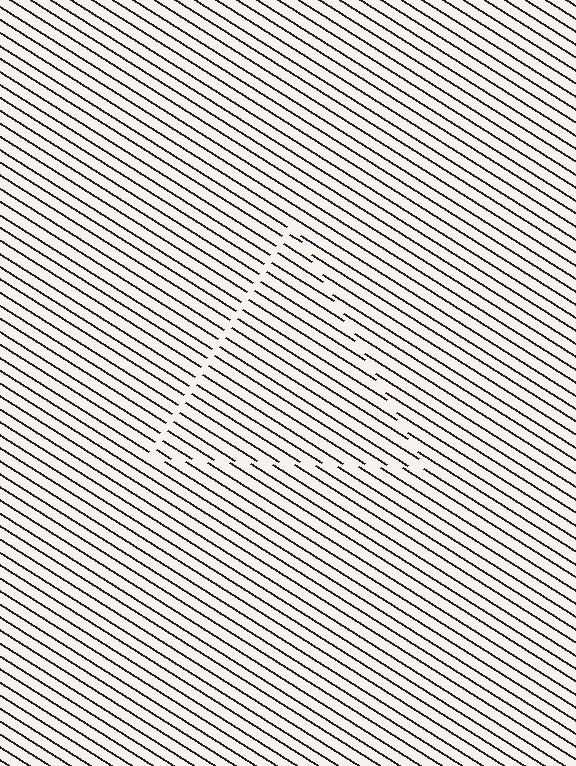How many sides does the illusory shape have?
3 sides — the line-ends trace a triangle.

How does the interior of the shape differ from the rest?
The interior of the shape contains the same grating, shifted by half a period — the contour is defined by the phase discontinuity where line-ends from the inner and outer gratings abut.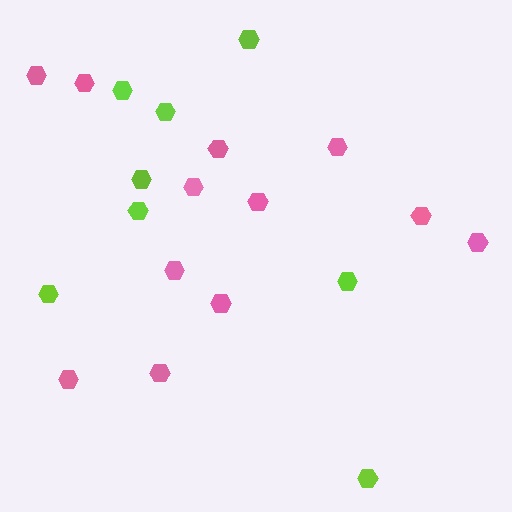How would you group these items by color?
There are 2 groups: one group of pink hexagons (12) and one group of lime hexagons (8).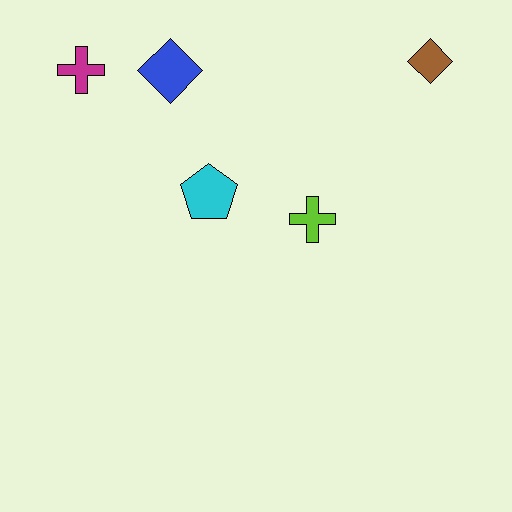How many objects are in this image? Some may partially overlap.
There are 5 objects.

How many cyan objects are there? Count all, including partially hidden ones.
There is 1 cyan object.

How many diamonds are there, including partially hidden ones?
There are 2 diamonds.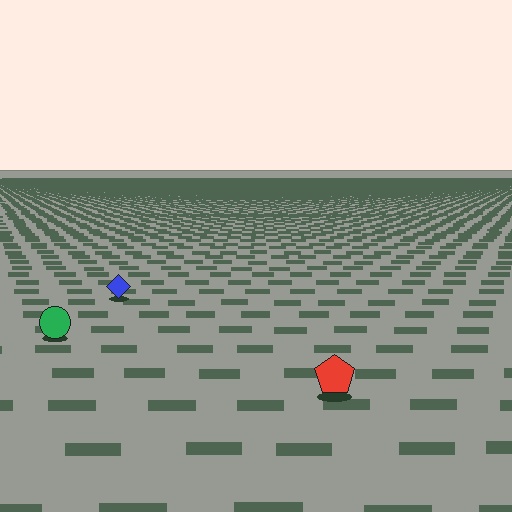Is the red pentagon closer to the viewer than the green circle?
Yes. The red pentagon is closer — you can tell from the texture gradient: the ground texture is coarser near it.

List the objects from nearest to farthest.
From nearest to farthest: the red pentagon, the green circle, the blue diamond.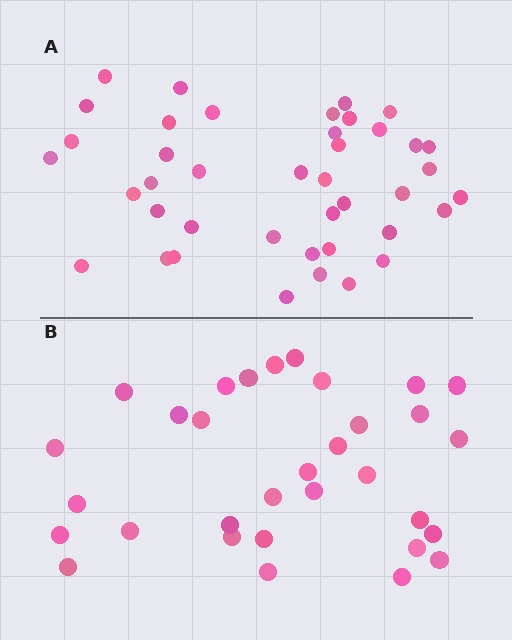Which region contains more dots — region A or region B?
Region A (the top region) has more dots.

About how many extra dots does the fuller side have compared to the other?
Region A has roughly 8 or so more dots than region B.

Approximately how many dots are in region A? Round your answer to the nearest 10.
About 40 dots. (The exact count is 41, which rounds to 40.)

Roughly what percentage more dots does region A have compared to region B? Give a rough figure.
About 30% more.